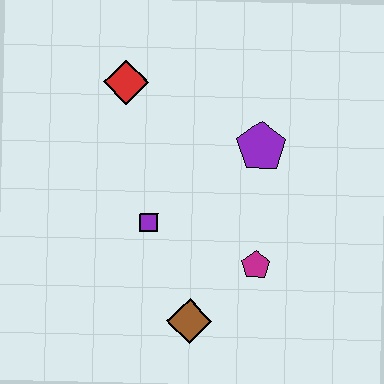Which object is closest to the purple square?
The brown diamond is closest to the purple square.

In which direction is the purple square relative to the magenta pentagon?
The purple square is to the left of the magenta pentagon.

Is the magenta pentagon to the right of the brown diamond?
Yes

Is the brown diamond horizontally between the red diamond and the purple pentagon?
Yes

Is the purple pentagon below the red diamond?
Yes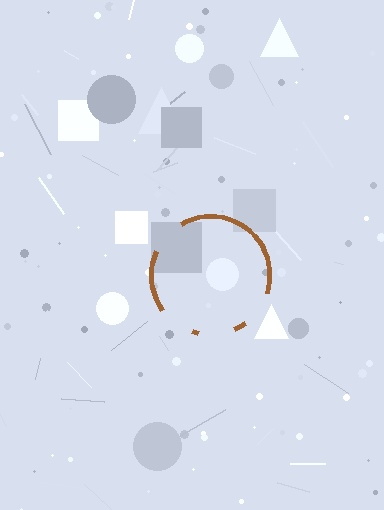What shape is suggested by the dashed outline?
The dashed outline suggests a circle.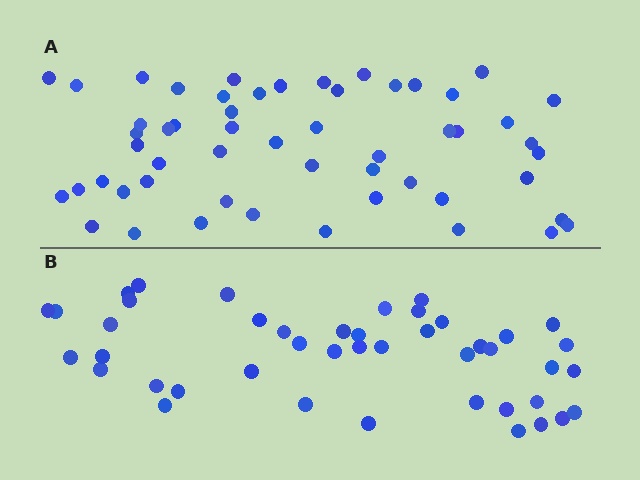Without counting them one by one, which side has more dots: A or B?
Region A (the top region) has more dots.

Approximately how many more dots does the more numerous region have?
Region A has roughly 10 or so more dots than region B.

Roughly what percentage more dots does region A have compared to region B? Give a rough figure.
About 25% more.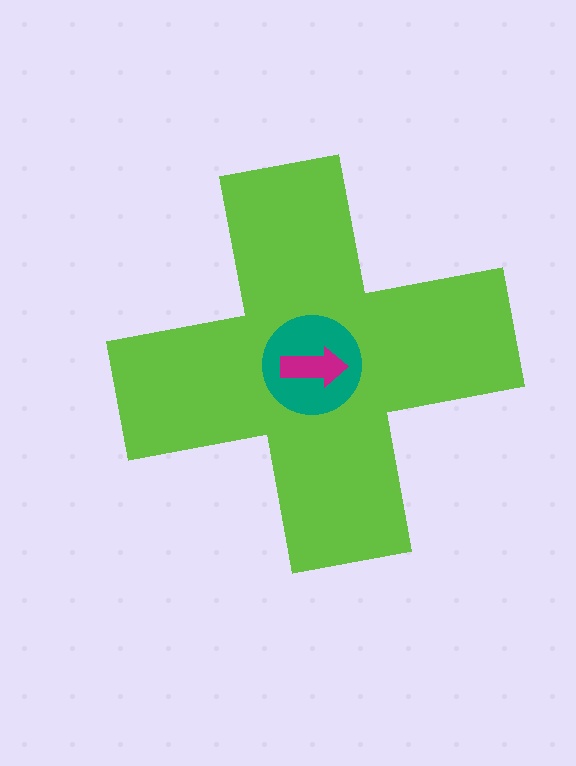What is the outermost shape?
The lime cross.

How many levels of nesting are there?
3.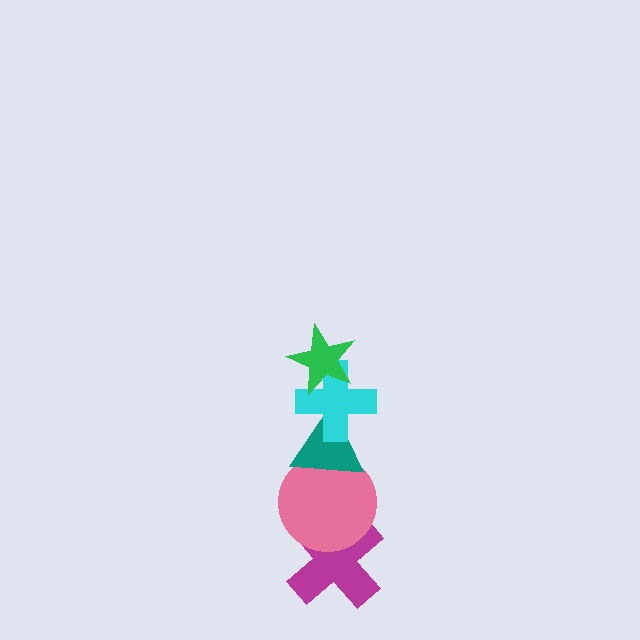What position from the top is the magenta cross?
The magenta cross is 5th from the top.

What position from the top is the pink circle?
The pink circle is 4th from the top.